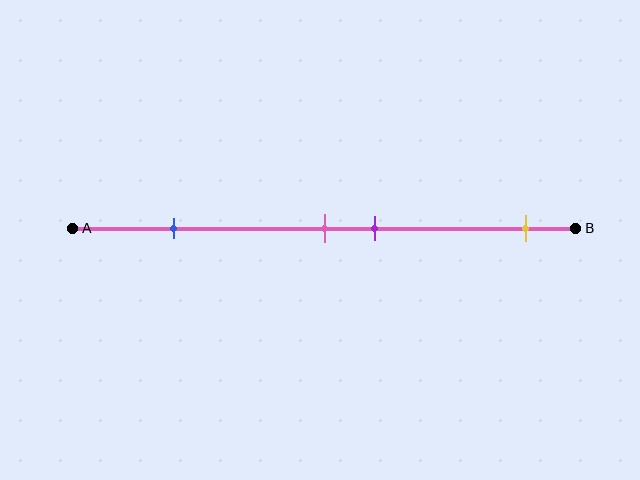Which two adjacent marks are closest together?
The pink and purple marks are the closest adjacent pair.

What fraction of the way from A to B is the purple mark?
The purple mark is approximately 60% (0.6) of the way from A to B.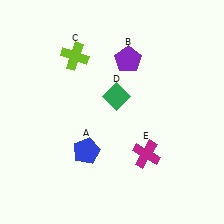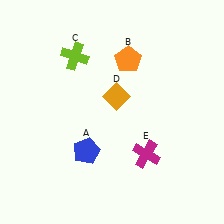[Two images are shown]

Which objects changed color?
B changed from purple to orange. D changed from green to orange.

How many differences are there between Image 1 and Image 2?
There are 2 differences between the two images.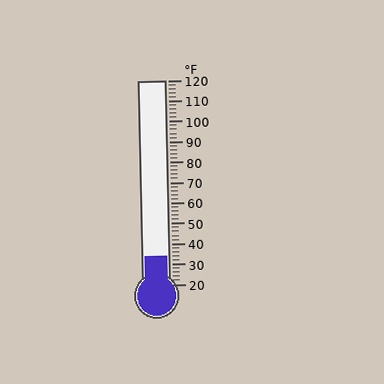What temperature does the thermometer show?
The thermometer shows approximately 34°F.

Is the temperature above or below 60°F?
The temperature is below 60°F.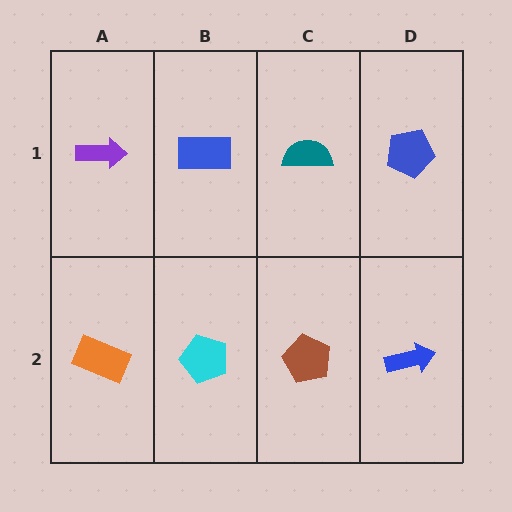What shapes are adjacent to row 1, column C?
A brown pentagon (row 2, column C), a blue rectangle (row 1, column B), a blue pentagon (row 1, column D).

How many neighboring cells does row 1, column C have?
3.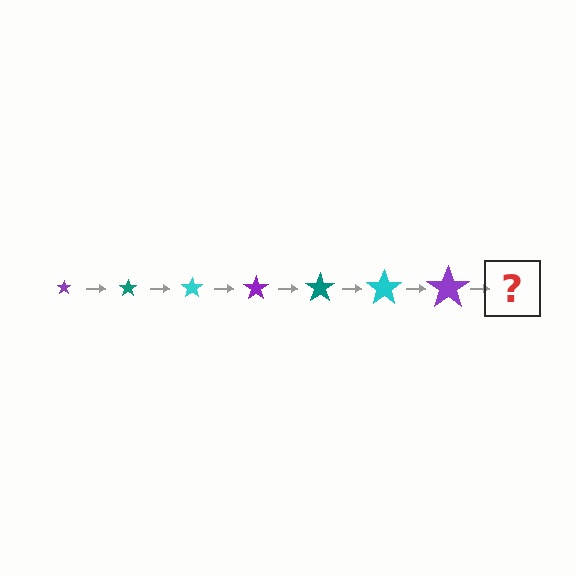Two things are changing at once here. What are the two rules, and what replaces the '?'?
The two rules are that the star grows larger each step and the color cycles through purple, teal, and cyan. The '?' should be a teal star, larger than the previous one.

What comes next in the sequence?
The next element should be a teal star, larger than the previous one.